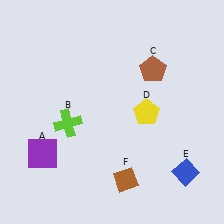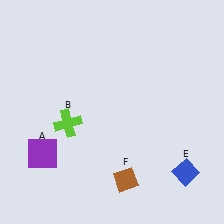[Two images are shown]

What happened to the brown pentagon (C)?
The brown pentagon (C) was removed in Image 2. It was in the top-right area of Image 1.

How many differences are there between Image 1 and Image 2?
There are 2 differences between the two images.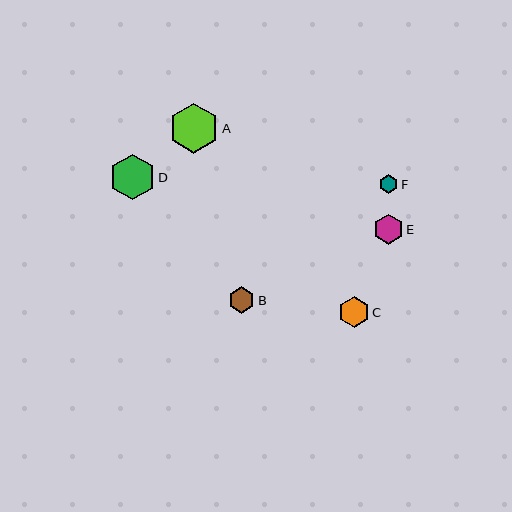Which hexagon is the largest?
Hexagon A is the largest with a size of approximately 50 pixels.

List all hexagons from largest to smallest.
From largest to smallest: A, D, C, E, B, F.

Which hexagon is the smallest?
Hexagon F is the smallest with a size of approximately 19 pixels.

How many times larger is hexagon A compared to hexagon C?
Hexagon A is approximately 1.6 times the size of hexagon C.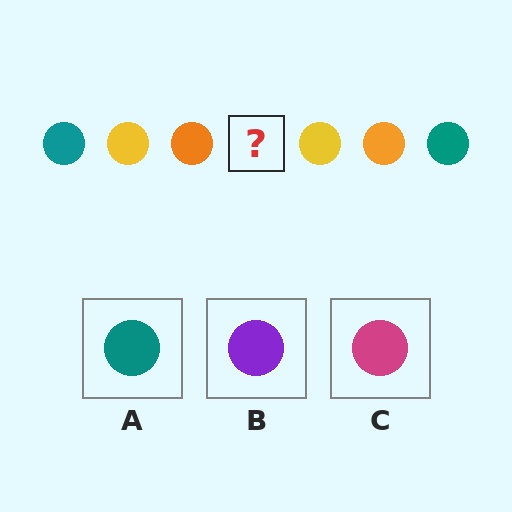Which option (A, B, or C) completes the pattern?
A.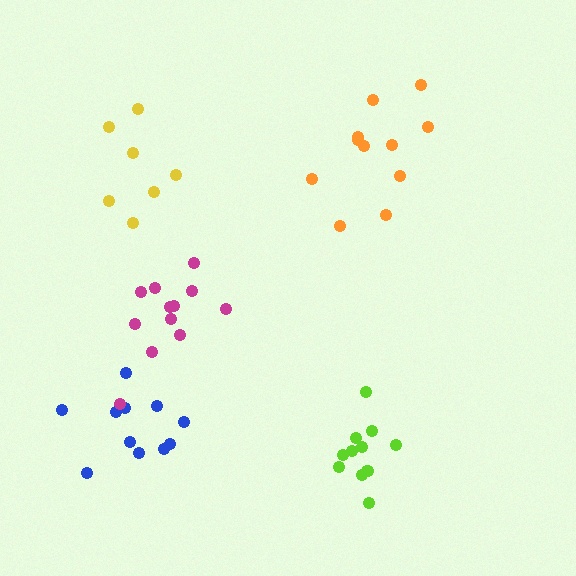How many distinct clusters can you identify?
There are 5 distinct clusters.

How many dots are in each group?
Group 1: 11 dots, Group 2: 11 dots, Group 3: 7 dots, Group 4: 11 dots, Group 5: 12 dots (52 total).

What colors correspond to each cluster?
The clusters are colored: lime, orange, yellow, blue, magenta.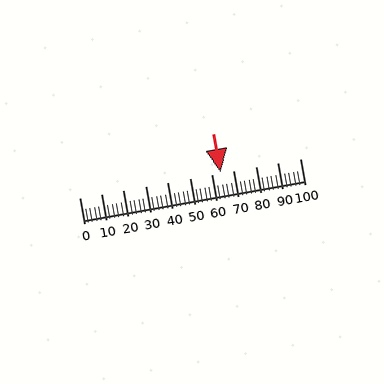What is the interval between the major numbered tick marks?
The major tick marks are spaced 10 units apart.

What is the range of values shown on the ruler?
The ruler shows values from 0 to 100.